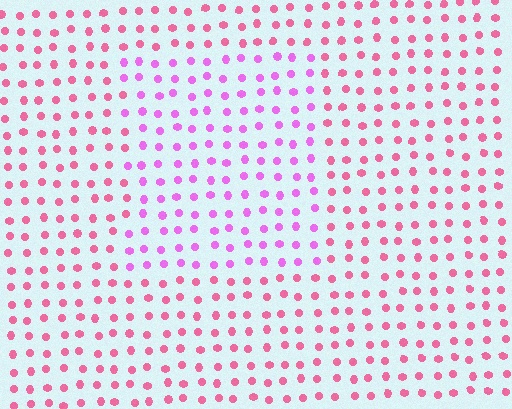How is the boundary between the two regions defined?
The boundary is defined purely by a slight shift in hue (about 36 degrees). Spacing, size, and orientation are identical on both sides.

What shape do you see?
I see a rectangle.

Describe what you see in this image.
The image is filled with small pink elements in a uniform arrangement. A rectangle-shaped region is visible where the elements are tinted to a slightly different hue, forming a subtle color boundary.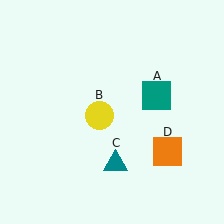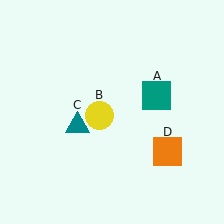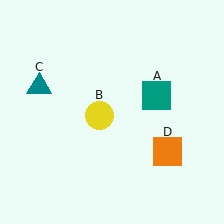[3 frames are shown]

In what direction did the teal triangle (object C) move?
The teal triangle (object C) moved up and to the left.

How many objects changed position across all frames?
1 object changed position: teal triangle (object C).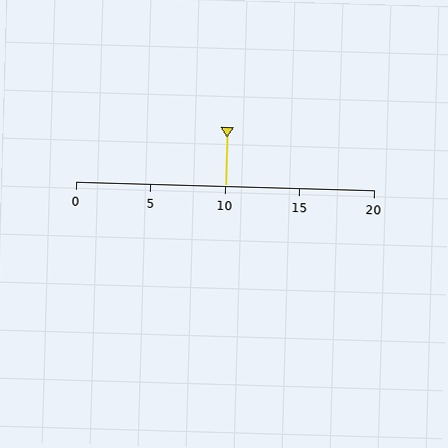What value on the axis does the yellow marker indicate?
The marker indicates approximately 10.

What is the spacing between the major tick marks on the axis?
The major ticks are spaced 5 apart.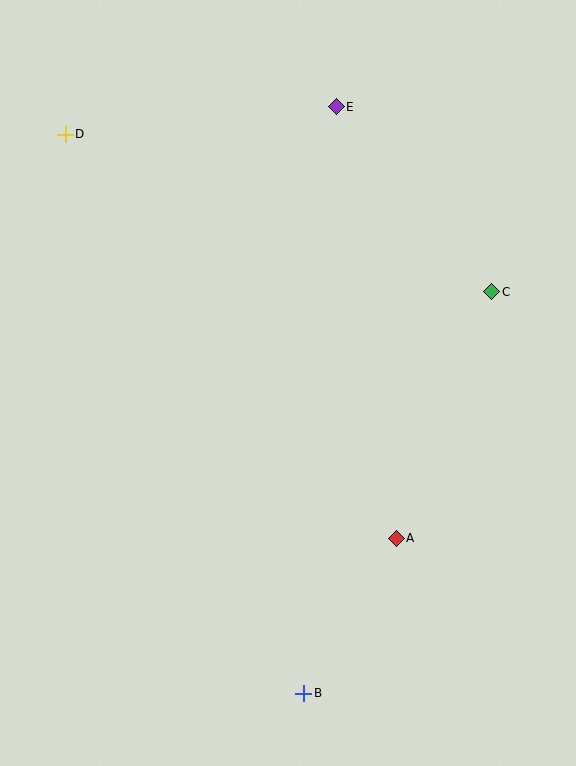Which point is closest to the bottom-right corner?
Point B is closest to the bottom-right corner.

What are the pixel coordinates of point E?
Point E is at (336, 107).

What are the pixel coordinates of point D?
Point D is at (65, 134).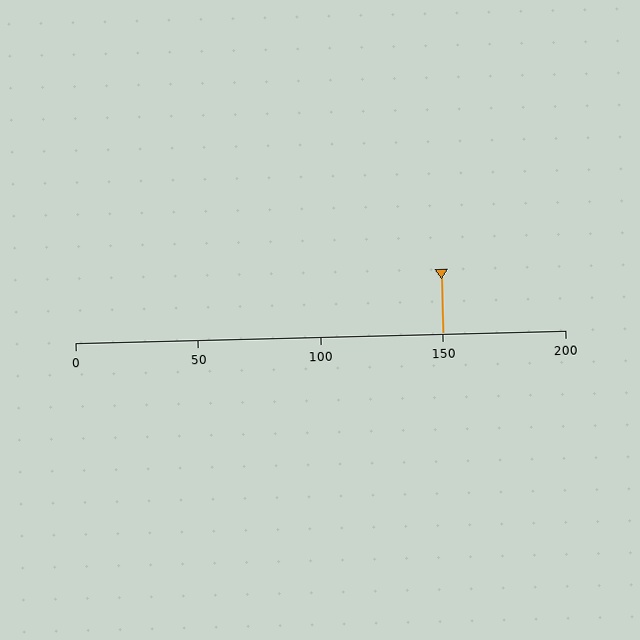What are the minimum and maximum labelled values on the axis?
The axis runs from 0 to 200.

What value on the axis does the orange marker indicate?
The marker indicates approximately 150.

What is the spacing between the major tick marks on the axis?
The major ticks are spaced 50 apart.